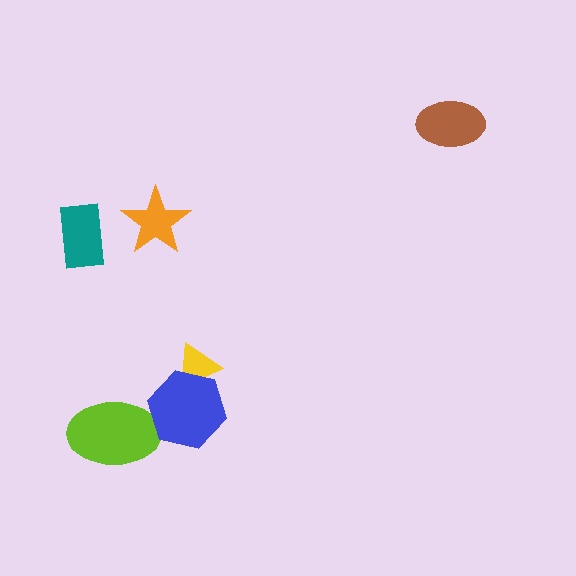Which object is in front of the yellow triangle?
The blue hexagon is in front of the yellow triangle.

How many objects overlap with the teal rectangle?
0 objects overlap with the teal rectangle.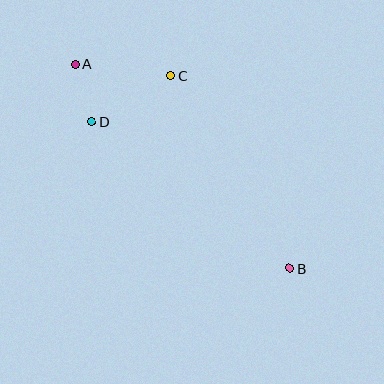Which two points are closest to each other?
Points A and D are closest to each other.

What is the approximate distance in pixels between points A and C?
The distance between A and C is approximately 96 pixels.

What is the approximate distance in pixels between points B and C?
The distance between B and C is approximately 226 pixels.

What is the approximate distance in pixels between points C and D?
The distance between C and D is approximately 91 pixels.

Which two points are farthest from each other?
Points A and B are farthest from each other.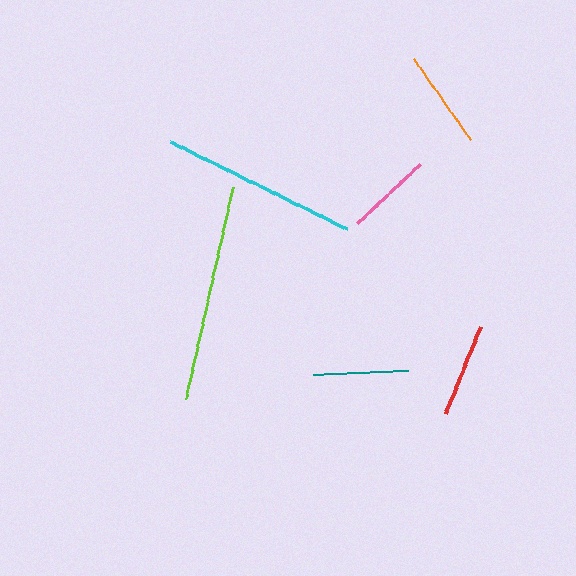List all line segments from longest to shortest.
From longest to shortest: lime, cyan, orange, teal, red, pink.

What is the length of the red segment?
The red segment is approximately 94 pixels long.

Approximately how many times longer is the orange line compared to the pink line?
The orange line is approximately 1.1 times the length of the pink line.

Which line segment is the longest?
The lime line is the longest at approximately 217 pixels.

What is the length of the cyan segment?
The cyan segment is approximately 197 pixels long.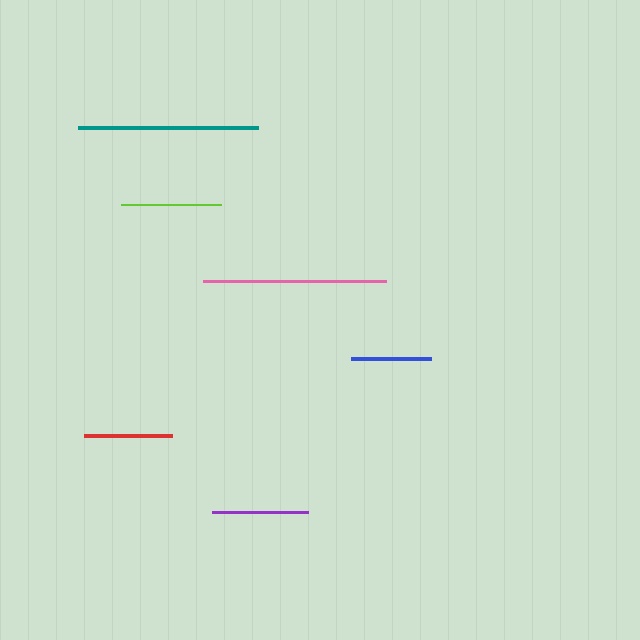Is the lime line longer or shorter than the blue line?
The lime line is longer than the blue line.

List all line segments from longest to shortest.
From longest to shortest: pink, teal, lime, purple, red, blue.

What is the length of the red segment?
The red segment is approximately 89 pixels long.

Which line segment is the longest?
The pink line is the longest at approximately 183 pixels.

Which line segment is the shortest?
The blue line is the shortest at approximately 80 pixels.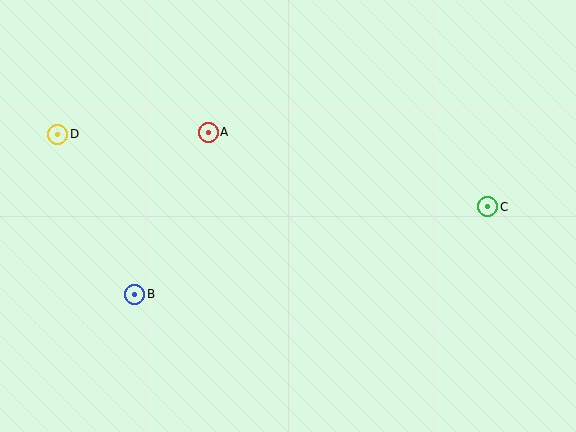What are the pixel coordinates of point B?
Point B is at (135, 294).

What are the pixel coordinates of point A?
Point A is at (208, 132).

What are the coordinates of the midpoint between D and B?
The midpoint between D and B is at (96, 214).